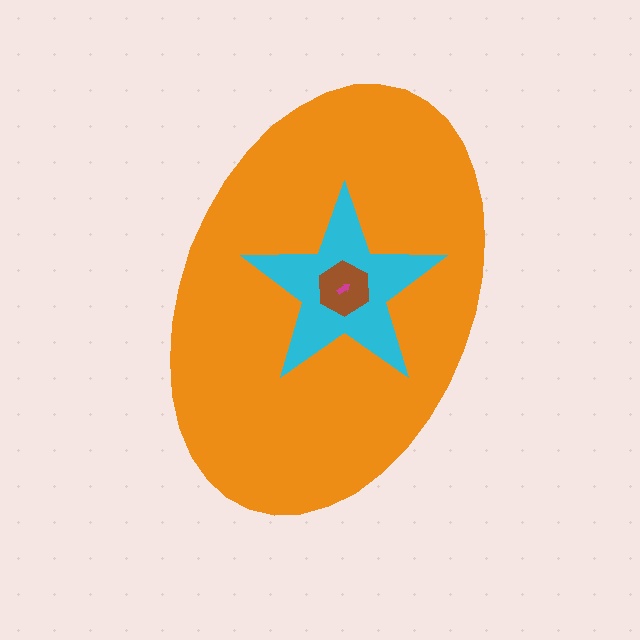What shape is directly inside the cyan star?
The brown hexagon.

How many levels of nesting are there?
4.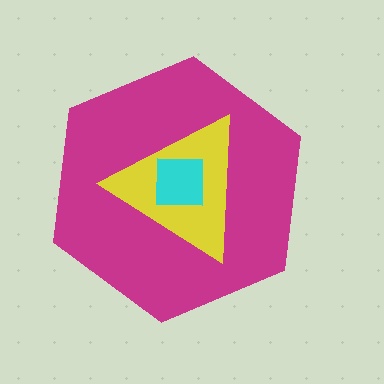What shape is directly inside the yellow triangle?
The cyan square.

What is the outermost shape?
The magenta hexagon.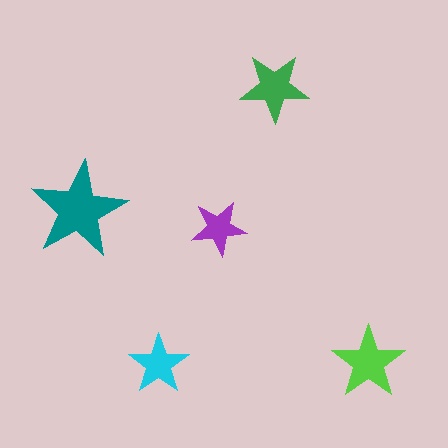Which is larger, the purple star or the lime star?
The lime one.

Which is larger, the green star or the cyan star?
The green one.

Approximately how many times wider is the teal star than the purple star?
About 2 times wider.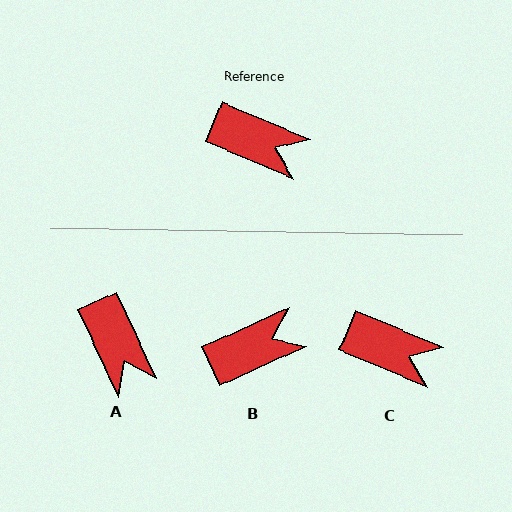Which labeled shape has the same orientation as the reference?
C.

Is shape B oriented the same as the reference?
No, it is off by about 47 degrees.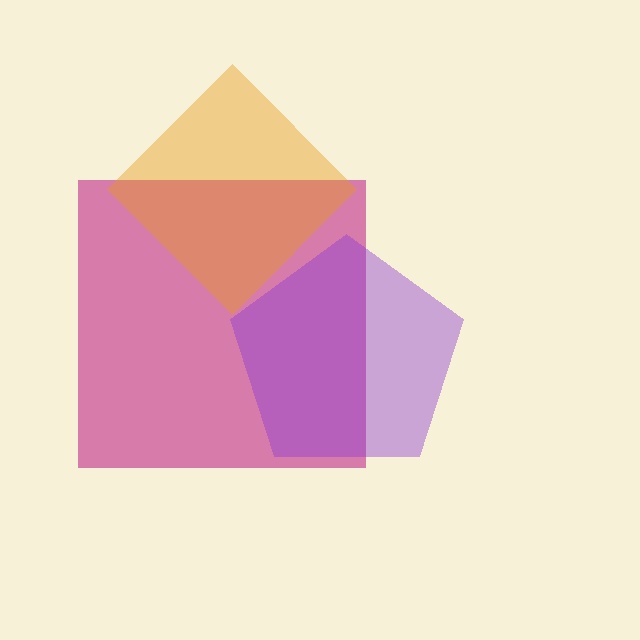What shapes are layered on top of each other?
The layered shapes are: a magenta square, an orange diamond, a purple pentagon.